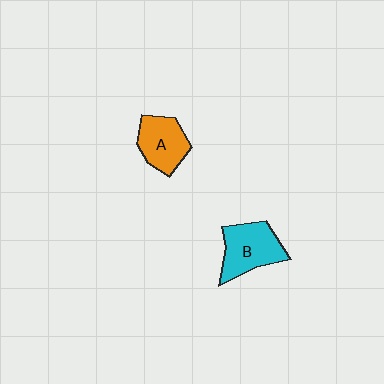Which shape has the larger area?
Shape B (cyan).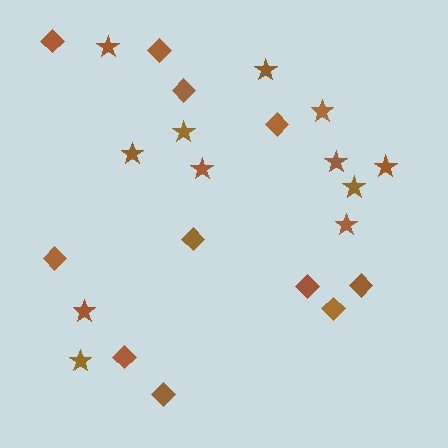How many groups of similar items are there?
There are 2 groups: one group of diamonds (11) and one group of stars (12).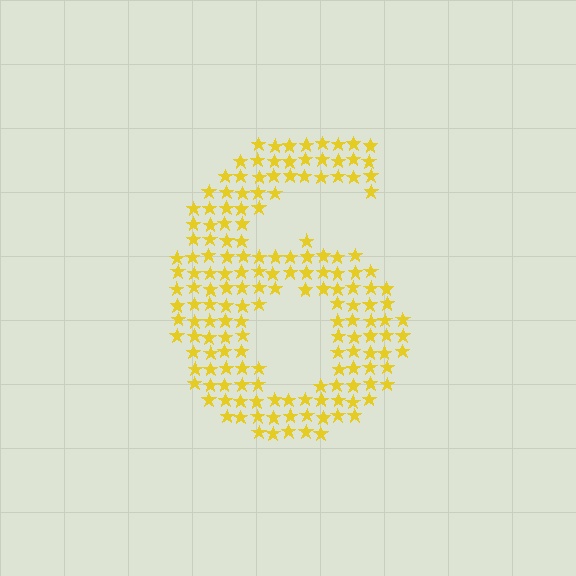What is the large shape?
The large shape is the digit 6.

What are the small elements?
The small elements are stars.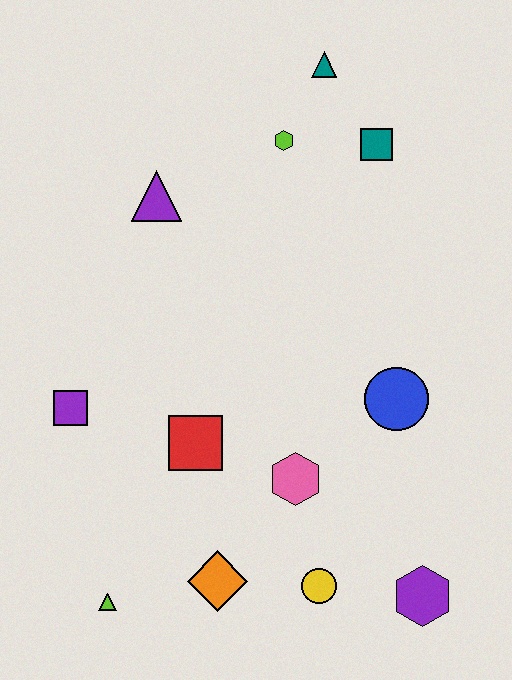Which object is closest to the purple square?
The red square is closest to the purple square.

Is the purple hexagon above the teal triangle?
No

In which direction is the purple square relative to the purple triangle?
The purple square is below the purple triangle.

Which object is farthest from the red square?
The teal triangle is farthest from the red square.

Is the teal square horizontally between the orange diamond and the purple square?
No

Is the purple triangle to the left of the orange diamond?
Yes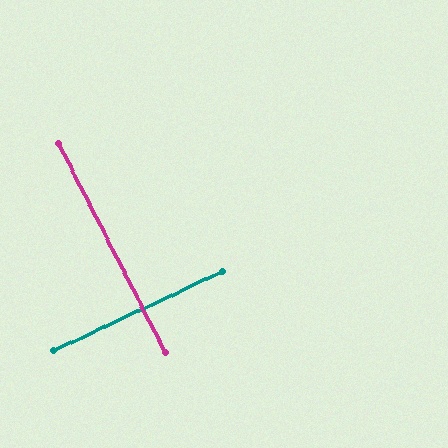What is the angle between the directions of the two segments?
Approximately 88 degrees.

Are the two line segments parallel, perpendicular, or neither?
Perpendicular — they meet at approximately 88°.